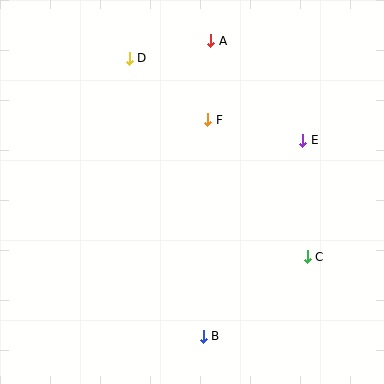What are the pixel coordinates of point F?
Point F is at (208, 120).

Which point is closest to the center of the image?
Point F at (208, 120) is closest to the center.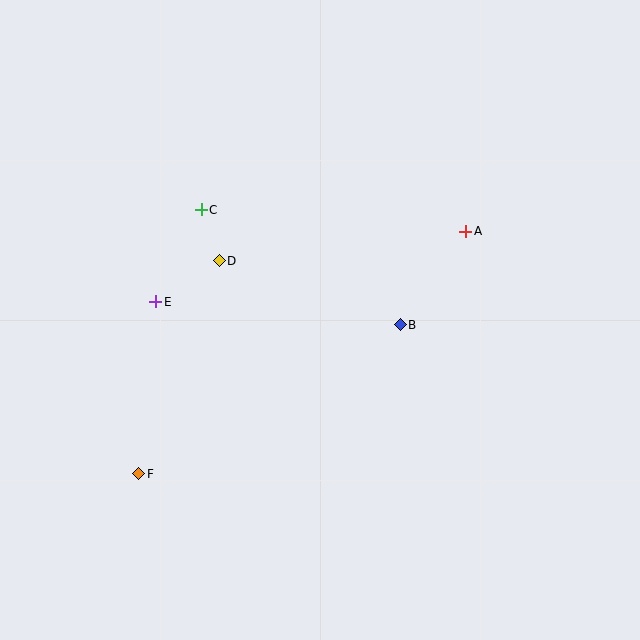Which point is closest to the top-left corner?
Point C is closest to the top-left corner.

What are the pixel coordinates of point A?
Point A is at (466, 231).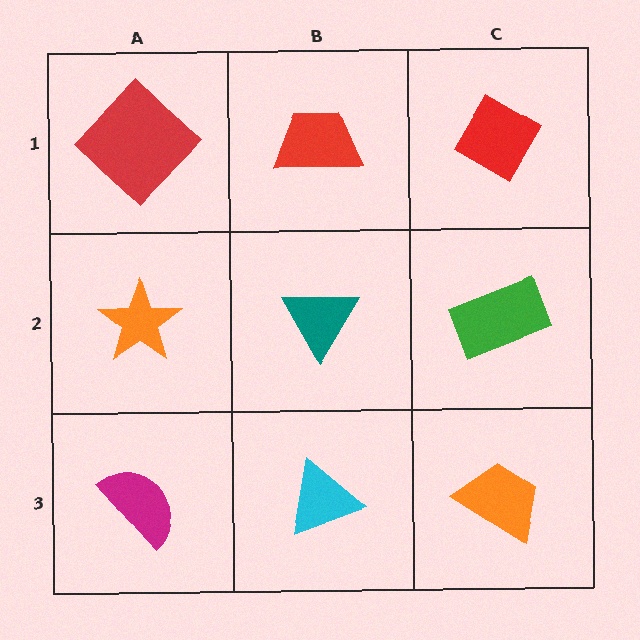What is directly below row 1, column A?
An orange star.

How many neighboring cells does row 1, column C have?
2.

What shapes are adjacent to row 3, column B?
A teal triangle (row 2, column B), a magenta semicircle (row 3, column A), an orange trapezoid (row 3, column C).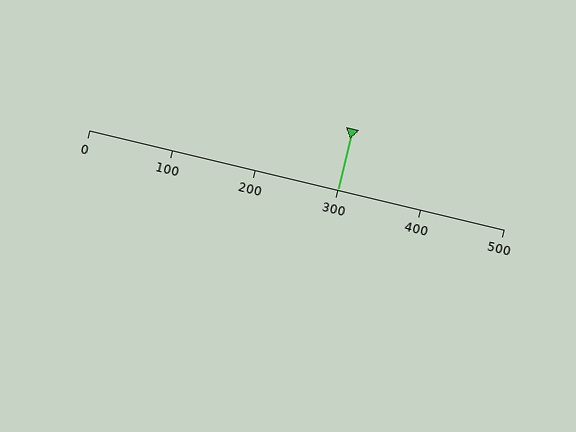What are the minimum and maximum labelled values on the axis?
The axis runs from 0 to 500.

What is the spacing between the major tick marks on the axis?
The major ticks are spaced 100 apart.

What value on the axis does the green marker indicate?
The marker indicates approximately 300.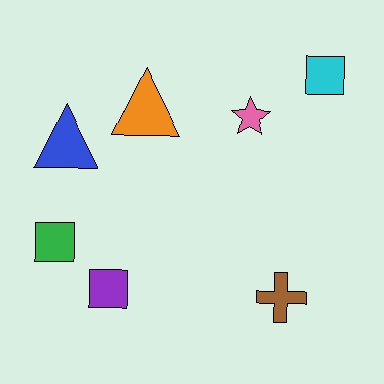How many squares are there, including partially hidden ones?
There are 3 squares.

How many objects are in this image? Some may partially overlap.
There are 7 objects.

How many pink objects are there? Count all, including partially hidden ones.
There is 1 pink object.